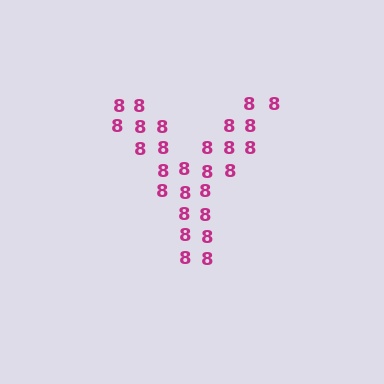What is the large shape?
The large shape is the letter Y.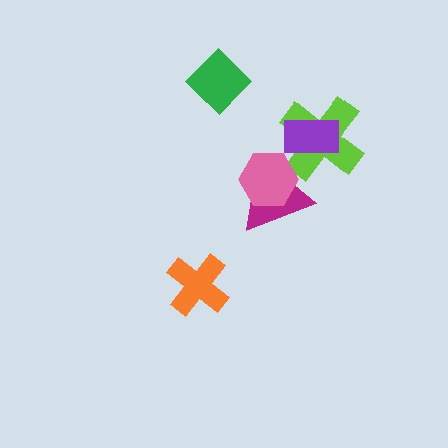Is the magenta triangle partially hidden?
Yes, it is partially covered by another shape.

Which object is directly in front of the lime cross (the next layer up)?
The purple rectangle is directly in front of the lime cross.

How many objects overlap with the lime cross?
2 objects overlap with the lime cross.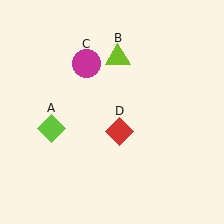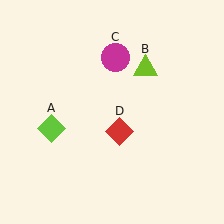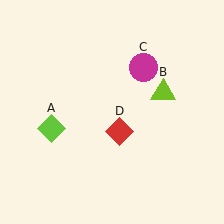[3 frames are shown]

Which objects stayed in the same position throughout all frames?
Lime diamond (object A) and red diamond (object D) remained stationary.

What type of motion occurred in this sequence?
The lime triangle (object B), magenta circle (object C) rotated clockwise around the center of the scene.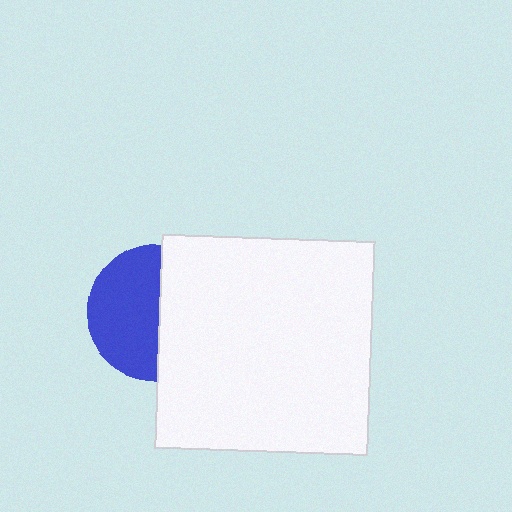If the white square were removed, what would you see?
You would see the complete blue circle.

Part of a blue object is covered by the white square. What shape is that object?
It is a circle.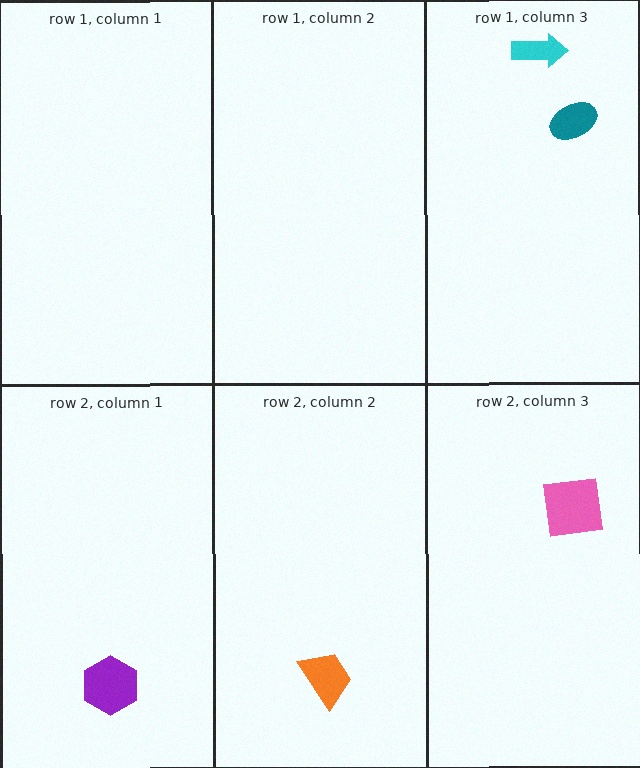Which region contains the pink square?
The row 2, column 3 region.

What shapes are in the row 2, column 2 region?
The orange trapezoid.